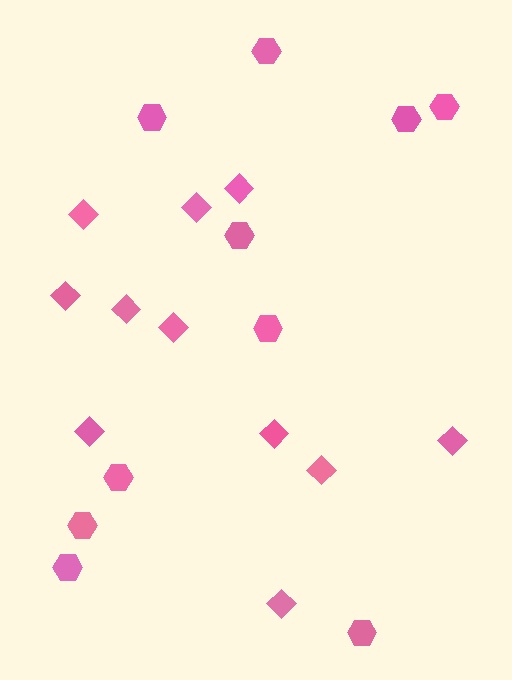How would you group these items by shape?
There are 2 groups: one group of diamonds (11) and one group of hexagons (10).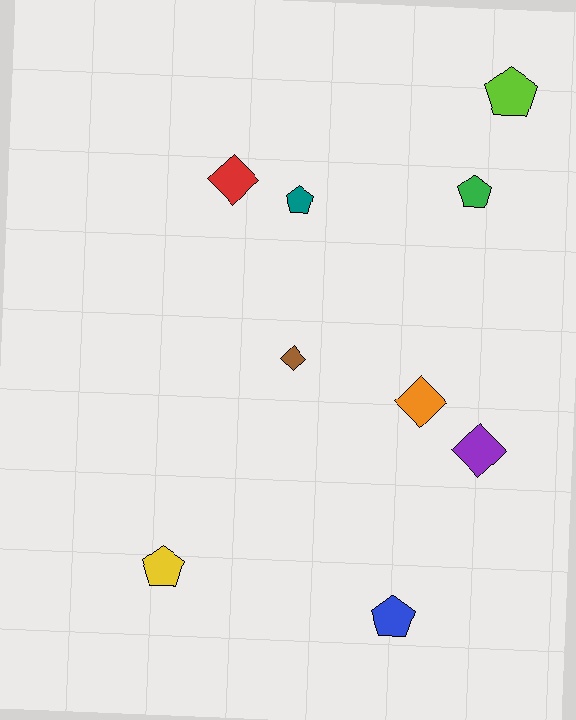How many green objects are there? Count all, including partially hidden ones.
There is 1 green object.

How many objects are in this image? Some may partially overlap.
There are 9 objects.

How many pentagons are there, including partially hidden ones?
There are 5 pentagons.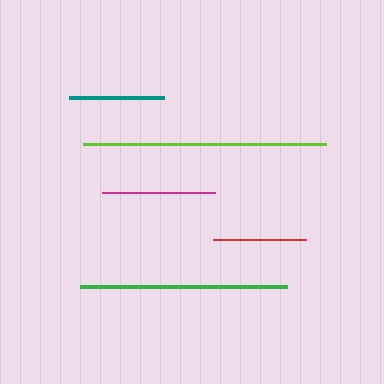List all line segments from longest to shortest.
From longest to shortest: lime, green, magenta, teal, red.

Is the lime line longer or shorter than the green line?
The lime line is longer than the green line.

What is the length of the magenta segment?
The magenta segment is approximately 113 pixels long.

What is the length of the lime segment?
The lime segment is approximately 243 pixels long.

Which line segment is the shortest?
The red line is the shortest at approximately 94 pixels.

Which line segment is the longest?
The lime line is the longest at approximately 243 pixels.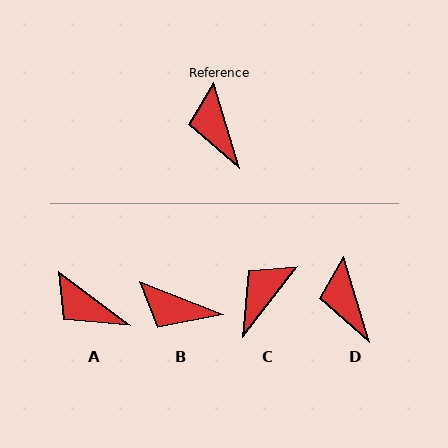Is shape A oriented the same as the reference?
No, it is off by about 36 degrees.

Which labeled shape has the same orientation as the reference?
D.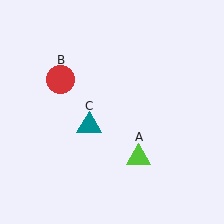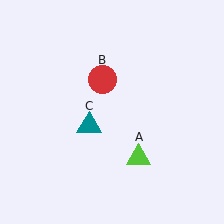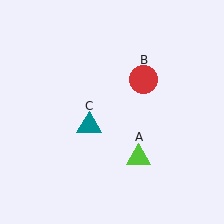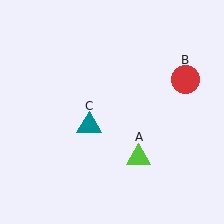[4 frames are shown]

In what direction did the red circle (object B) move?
The red circle (object B) moved right.